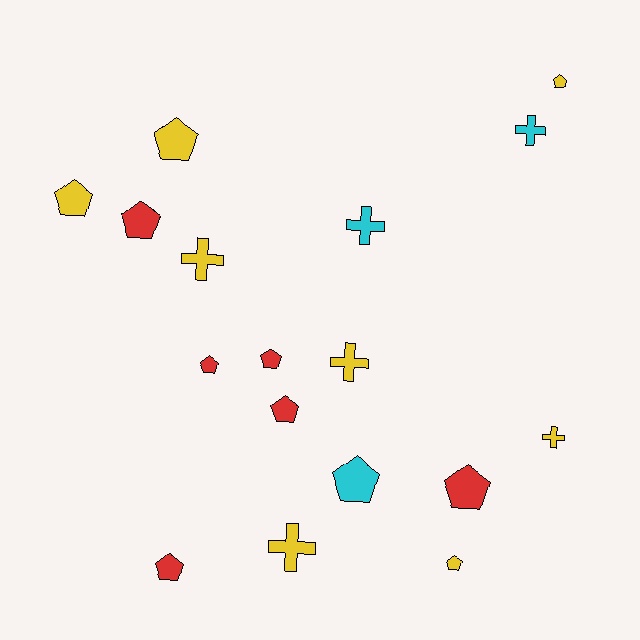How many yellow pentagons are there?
There are 4 yellow pentagons.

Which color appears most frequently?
Yellow, with 8 objects.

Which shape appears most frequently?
Pentagon, with 11 objects.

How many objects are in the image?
There are 17 objects.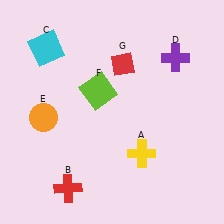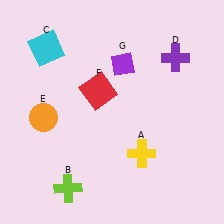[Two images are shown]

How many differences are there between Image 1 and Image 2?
There are 3 differences between the two images.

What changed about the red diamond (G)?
In Image 1, G is red. In Image 2, it changed to purple.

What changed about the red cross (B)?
In Image 1, B is red. In Image 2, it changed to lime.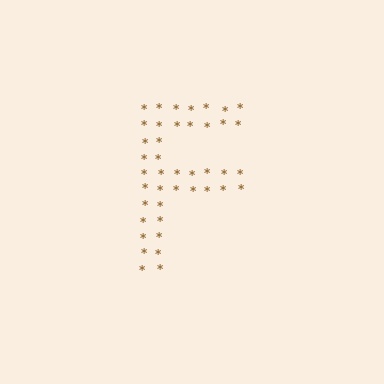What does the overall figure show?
The overall figure shows the letter F.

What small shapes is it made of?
It is made of small asterisks.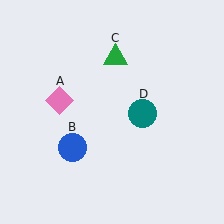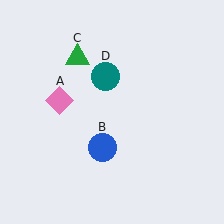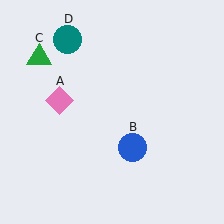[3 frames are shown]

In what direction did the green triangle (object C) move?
The green triangle (object C) moved left.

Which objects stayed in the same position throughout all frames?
Pink diamond (object A) remained stationary.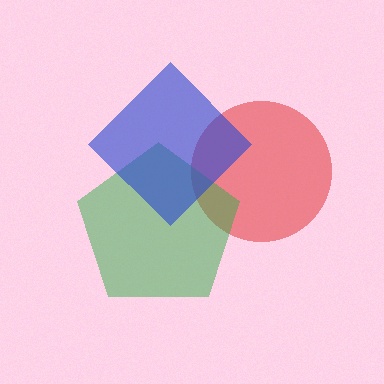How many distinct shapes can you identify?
There are 3 distinct shapes: a red circle, a green pentagon, a blue diamond.